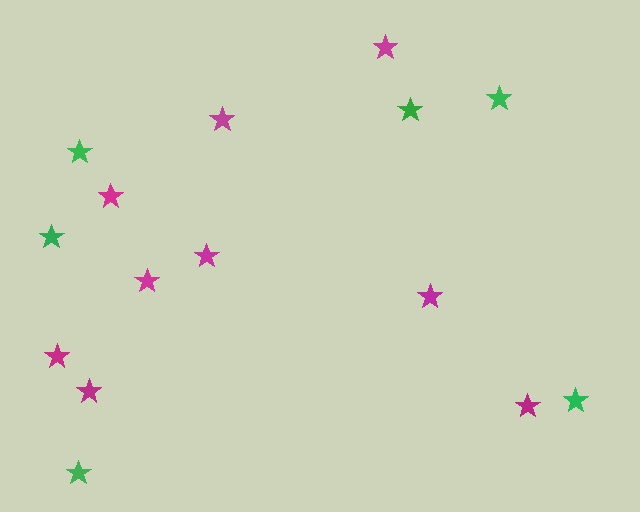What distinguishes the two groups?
There are 2 groups: one group of green stars (6) and one group of magenta stars (9).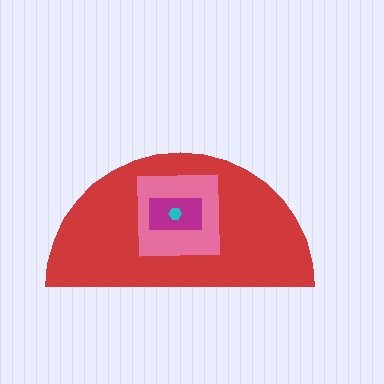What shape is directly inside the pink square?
The magenta rectangle.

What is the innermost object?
The cyan hexagon.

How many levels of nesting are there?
4.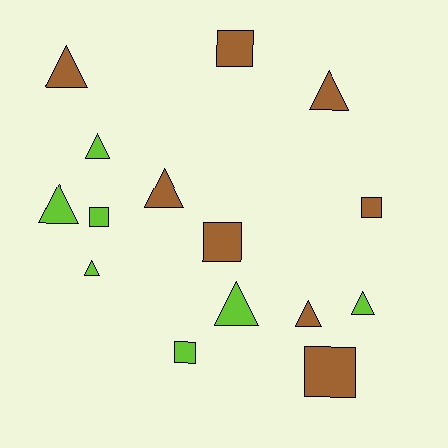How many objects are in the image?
There are 15 objects.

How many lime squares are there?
There are 2 lime squares.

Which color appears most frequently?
Brown, with 8 objects.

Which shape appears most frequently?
Triangle, with 9 objects.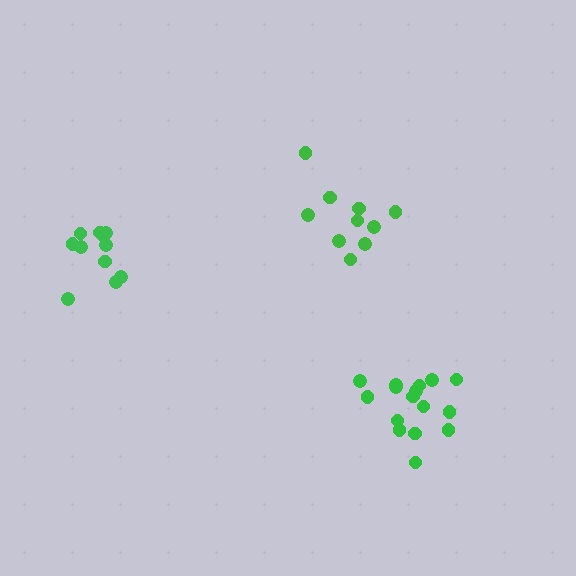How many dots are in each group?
Group 1: 16 dots, Group 2: 11 dots, Group 3: 10 dots (37 total).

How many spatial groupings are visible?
There are 3 spatial groupings.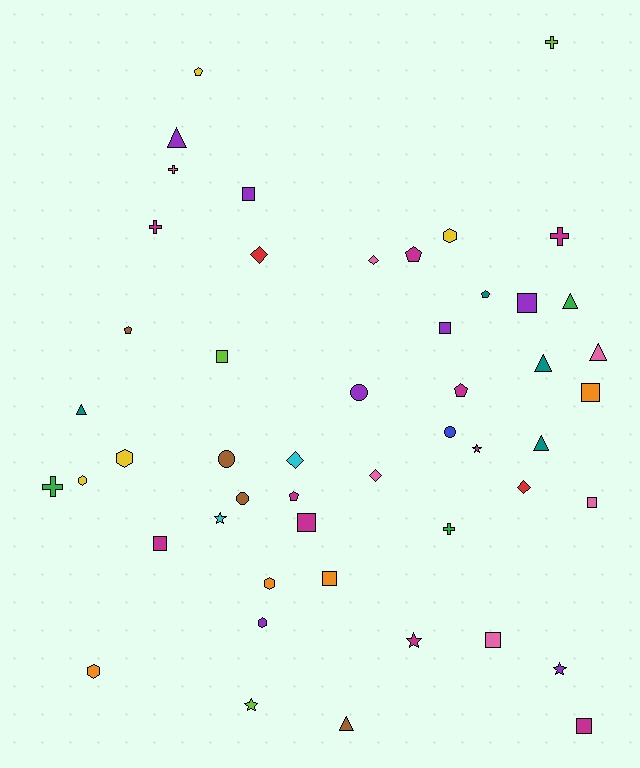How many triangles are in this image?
There are 7 triangles.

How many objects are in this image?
There are 50 objects.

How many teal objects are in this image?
There are 4 teal objects.